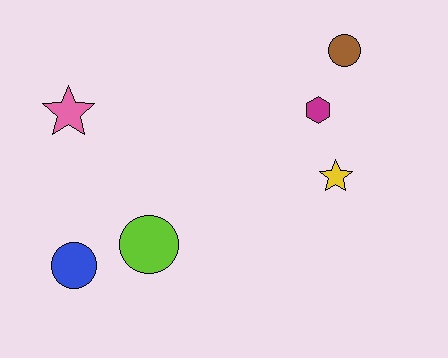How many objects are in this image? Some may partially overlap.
There are 6 objects.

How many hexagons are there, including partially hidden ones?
There is 1 hexagon.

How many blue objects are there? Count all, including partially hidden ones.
There is 1 blue object.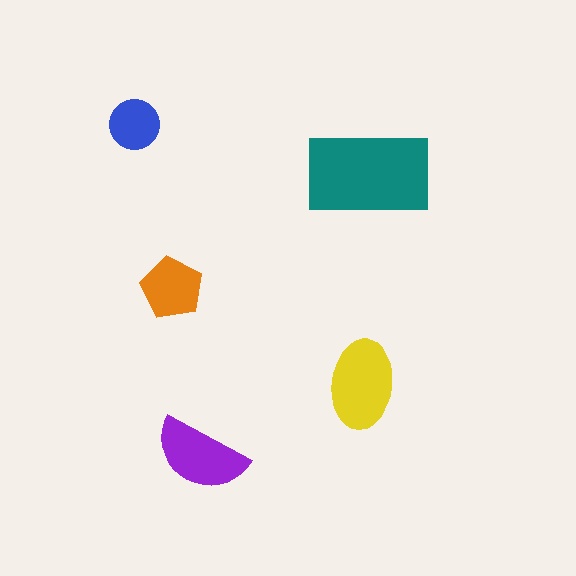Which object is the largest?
The teal rectangle.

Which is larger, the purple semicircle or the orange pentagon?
The purple semicircle.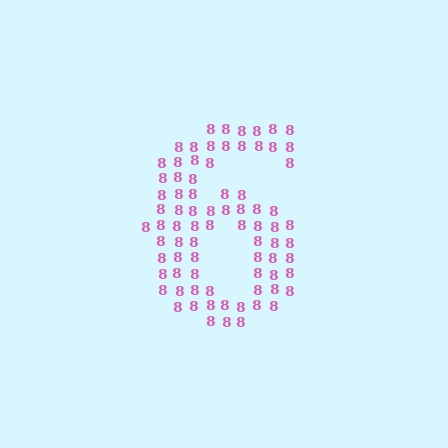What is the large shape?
The large shape is the digit 6.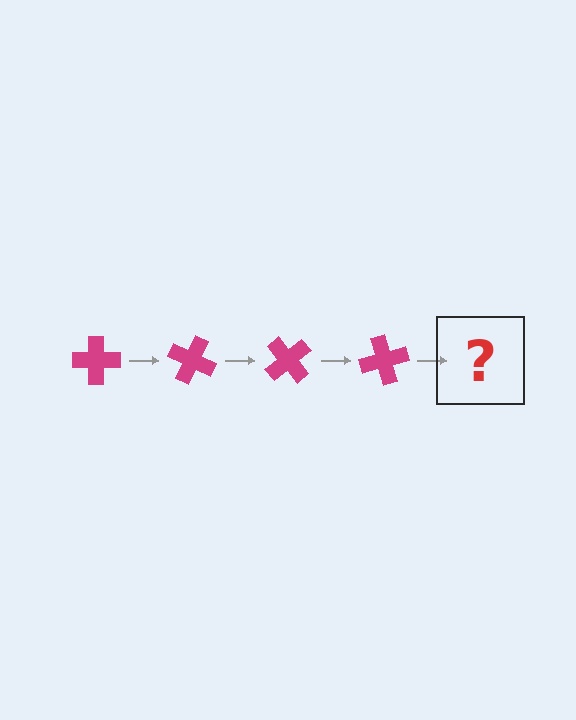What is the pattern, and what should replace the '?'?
The pattern is that the cross rotates 25 degrees each step. The '?' should be a magenta cross rotated 100 degrees.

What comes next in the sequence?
The next element should be a magenta cross rotated 100 degrees.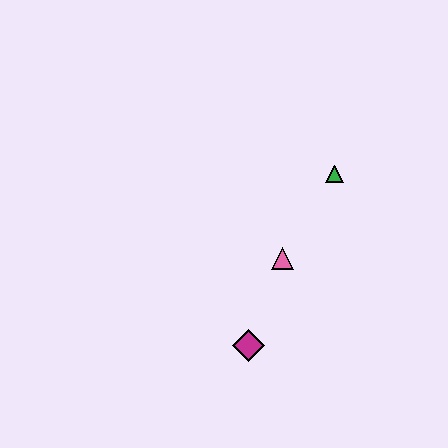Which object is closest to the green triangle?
The pink triangle is closest to the green triangle.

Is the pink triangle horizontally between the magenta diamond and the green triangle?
Yes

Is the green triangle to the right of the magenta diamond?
Yes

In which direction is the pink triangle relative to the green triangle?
The pink triangle is below the green triangle.